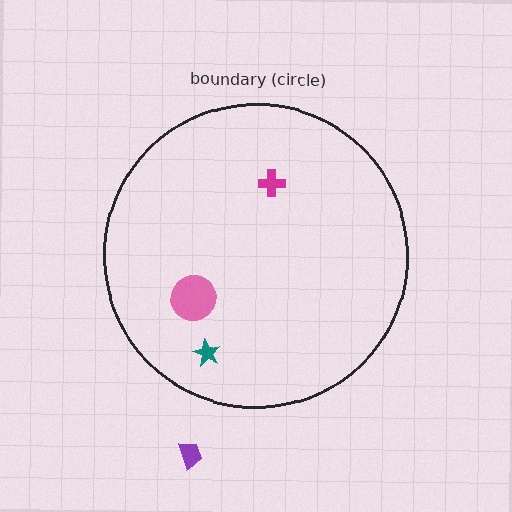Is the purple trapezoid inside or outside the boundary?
Outside.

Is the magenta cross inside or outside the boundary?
Inside.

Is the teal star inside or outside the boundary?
Inside.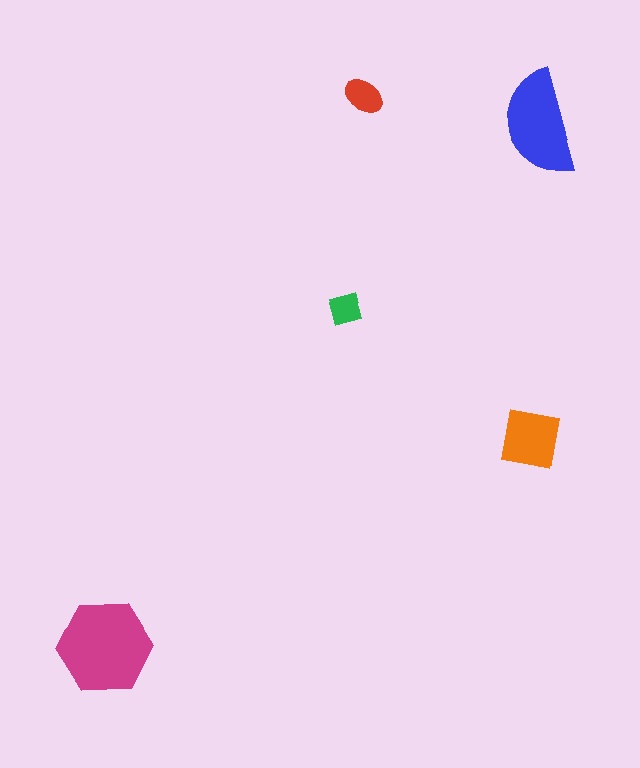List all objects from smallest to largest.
The green square, the red ellipse, the orange square, the blue semicircle, the magenta hexagon.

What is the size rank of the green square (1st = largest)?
5th.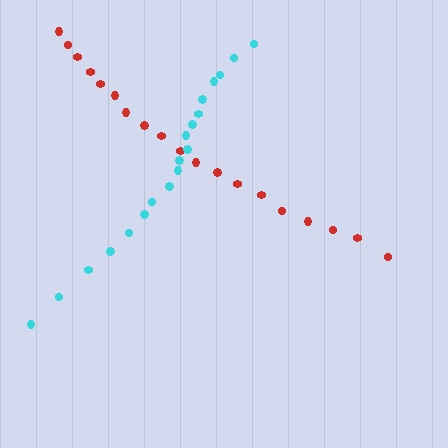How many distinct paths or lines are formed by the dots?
There are 2 distinct paths.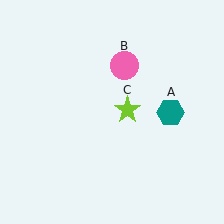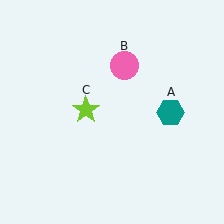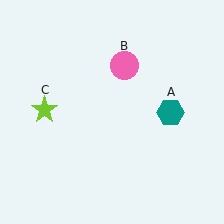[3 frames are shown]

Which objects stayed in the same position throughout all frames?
Teal hexagon (object A) and pink circle (object B) remained stationary.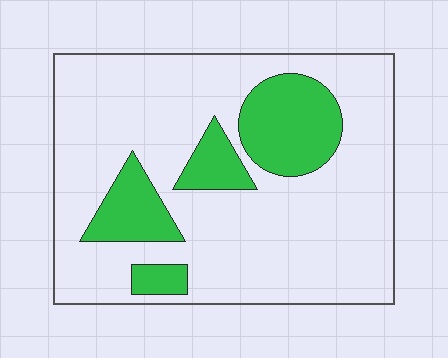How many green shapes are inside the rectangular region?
4.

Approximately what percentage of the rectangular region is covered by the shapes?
Approximately 20%.